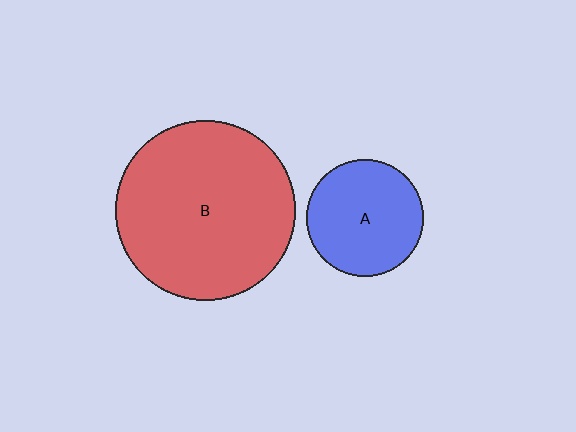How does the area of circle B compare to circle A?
Approximately 2.3 times.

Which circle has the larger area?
Circle B (red).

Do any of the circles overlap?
No, none of the circles overlap.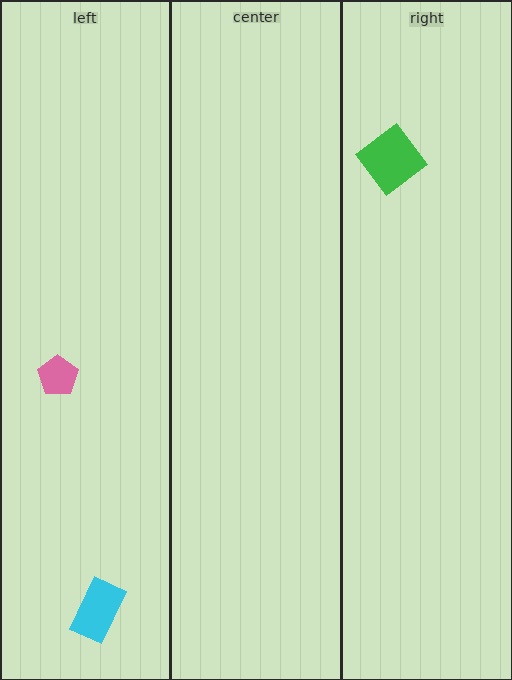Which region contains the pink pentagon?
The left region.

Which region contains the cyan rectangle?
The left region.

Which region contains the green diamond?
The right region.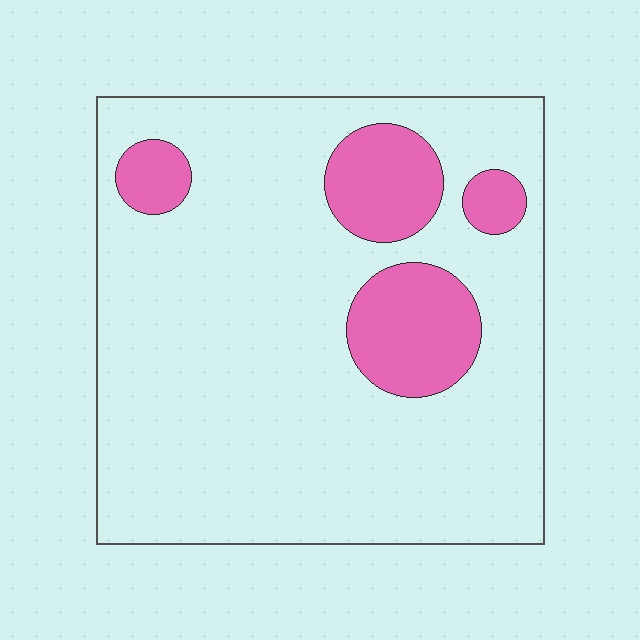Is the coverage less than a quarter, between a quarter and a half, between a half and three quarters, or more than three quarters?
Less than a quarter.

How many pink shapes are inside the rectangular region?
4.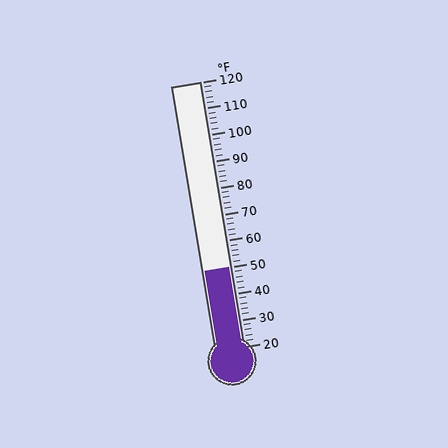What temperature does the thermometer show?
The thermometer shows approximately 50°F.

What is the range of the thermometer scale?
The thermometer scale ranges from 20°F to 120°F.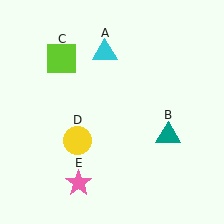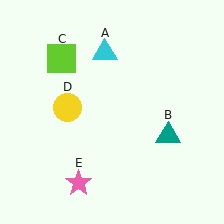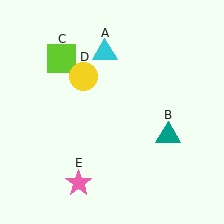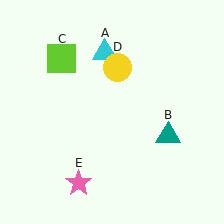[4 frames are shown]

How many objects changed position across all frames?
1 object changed position: yellow circle (object D).